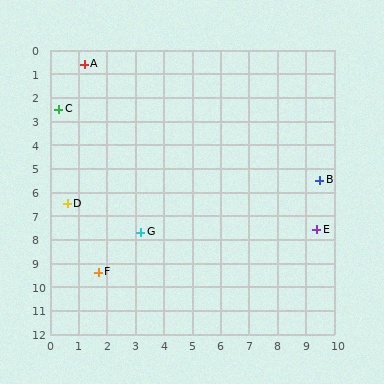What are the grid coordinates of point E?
Point E is at approximately (9.4, 7.6).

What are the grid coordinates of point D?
Point D is at approximately (0.6, 6.5).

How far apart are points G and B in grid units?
Points G and B are about 6.7 grid units apart.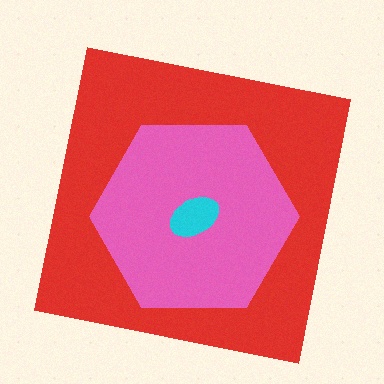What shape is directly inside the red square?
The pink hexagon.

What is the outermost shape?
The red square.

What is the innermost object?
The cyan ellipse.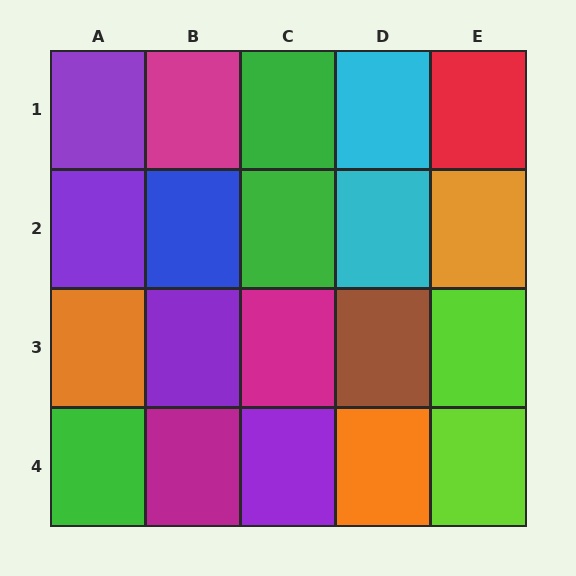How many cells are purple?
4 cells are purple.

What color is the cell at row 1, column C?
Green.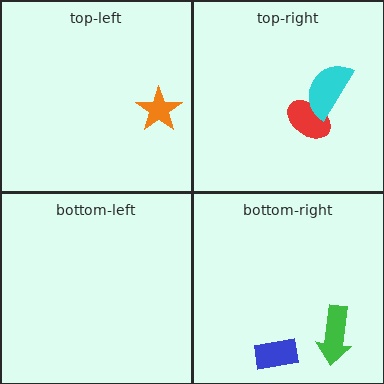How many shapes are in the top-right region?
2.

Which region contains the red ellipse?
The top-right region.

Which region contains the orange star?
The top-left region.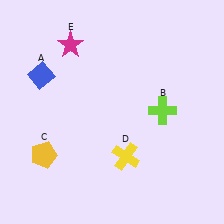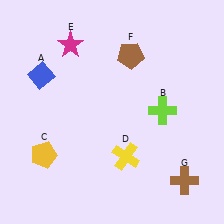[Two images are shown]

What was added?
A brown pentagon (F), a brown cross (G) were added in Image 2.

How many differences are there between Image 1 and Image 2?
There are 2 differences between the two images.